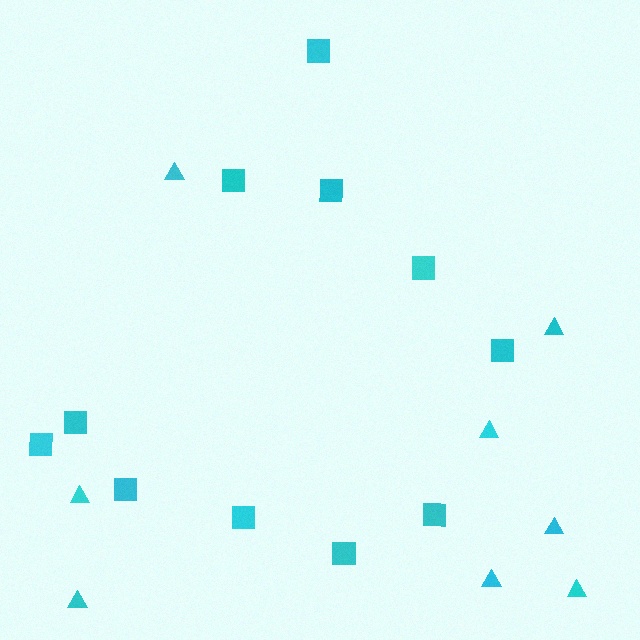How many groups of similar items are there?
There are 2 groups: one group of triangles (8) and one group of squares (11).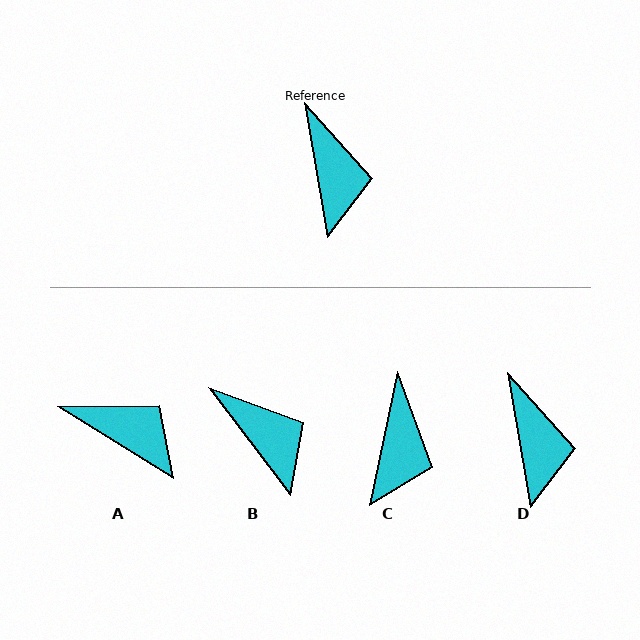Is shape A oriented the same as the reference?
No, it is off by about 49 degrees.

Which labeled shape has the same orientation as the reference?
D.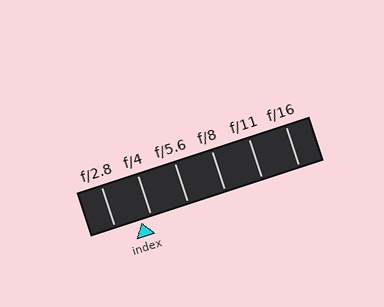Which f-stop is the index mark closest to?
The index mark is closest to f/4.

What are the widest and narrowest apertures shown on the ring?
The widest aperture shown is f/2.8 and the narrowest is f/16.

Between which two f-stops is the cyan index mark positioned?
The index mark is between f/2.8 and f/4.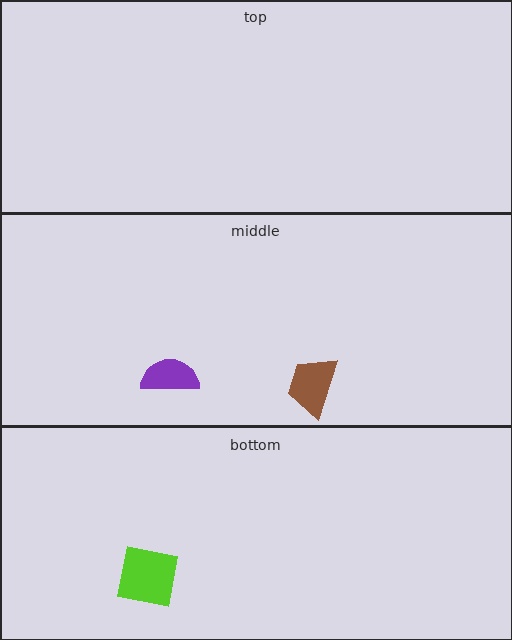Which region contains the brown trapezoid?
The middle region.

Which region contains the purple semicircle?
The middle region.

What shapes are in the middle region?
The purple semicircle, the brown trapezoid.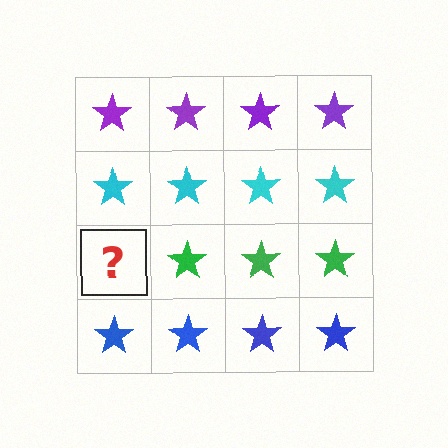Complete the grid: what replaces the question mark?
The question mark should be replaced with a green star.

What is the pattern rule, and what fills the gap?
The rule is that each row has a consistent color. The gap should be filled with a green star.